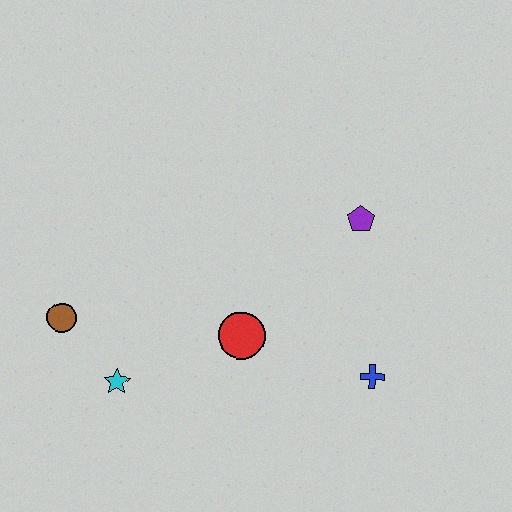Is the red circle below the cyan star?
No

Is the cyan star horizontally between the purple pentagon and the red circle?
No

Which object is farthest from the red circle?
The brown circle is farthest from the red circle.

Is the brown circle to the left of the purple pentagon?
Yes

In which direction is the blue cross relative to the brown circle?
The blue cross is to the right of the brown circle.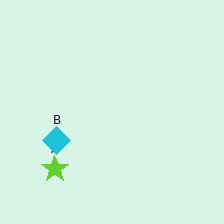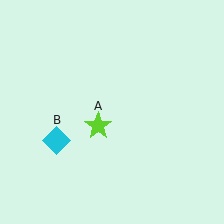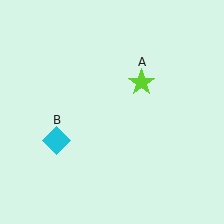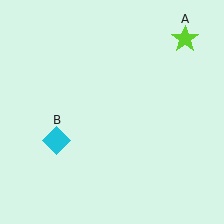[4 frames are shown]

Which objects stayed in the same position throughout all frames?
Cyan diamond (object B) remained stationary.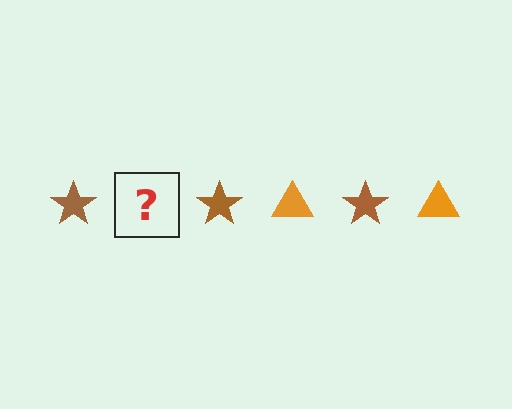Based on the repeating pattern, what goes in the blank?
The blank should be an orange triangle.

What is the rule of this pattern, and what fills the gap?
The rule is that the pattern alternates between brown star and orange triangle. The gap should be filled with an orange triangle.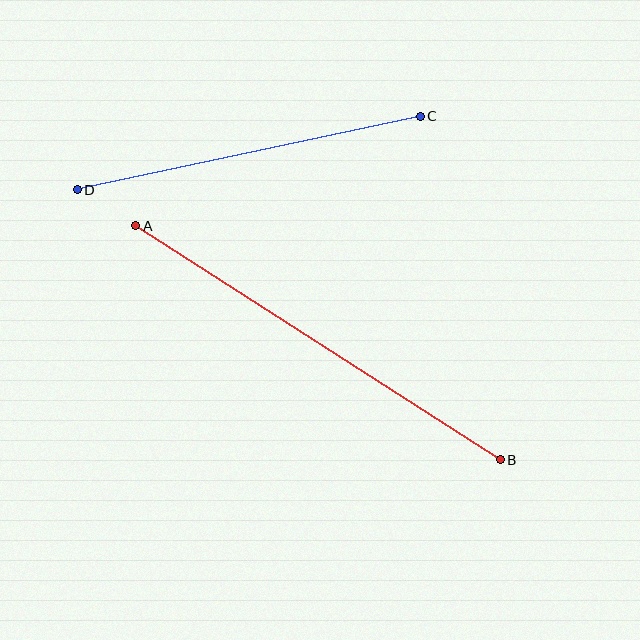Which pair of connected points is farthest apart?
Points A and B are farthest apart.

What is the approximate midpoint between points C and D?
The midpoint is at approximately (249, 153) pixels.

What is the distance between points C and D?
The distance is approximately 351 pixels.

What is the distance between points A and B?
The distance is approximately 433 pixels.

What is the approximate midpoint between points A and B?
The midpoint is at approximately (318, 343) pixels.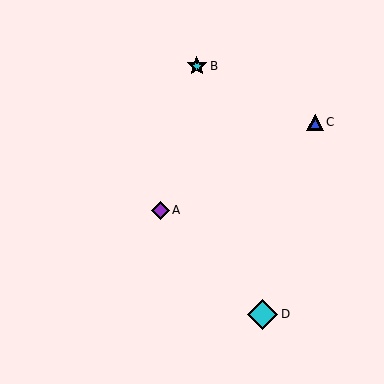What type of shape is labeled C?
Shape C is a blue triangle.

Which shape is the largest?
The cyan diamond (labeled D) is the largest.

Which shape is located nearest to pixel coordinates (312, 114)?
The blue triangle (labeled C) at (315, 122) is nearest to that location.